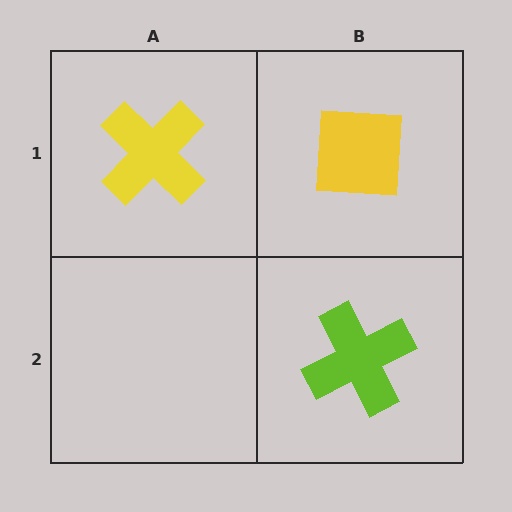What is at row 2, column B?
A lime cross.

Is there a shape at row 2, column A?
No, that cell is empty.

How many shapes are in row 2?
1 shape.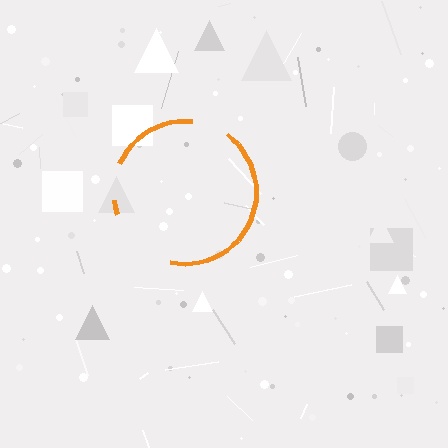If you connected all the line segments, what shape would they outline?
They would outline a circle.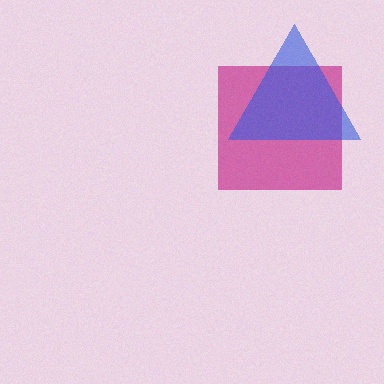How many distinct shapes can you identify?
There are 2 distinct shapes: a magenta square, a blue triangle.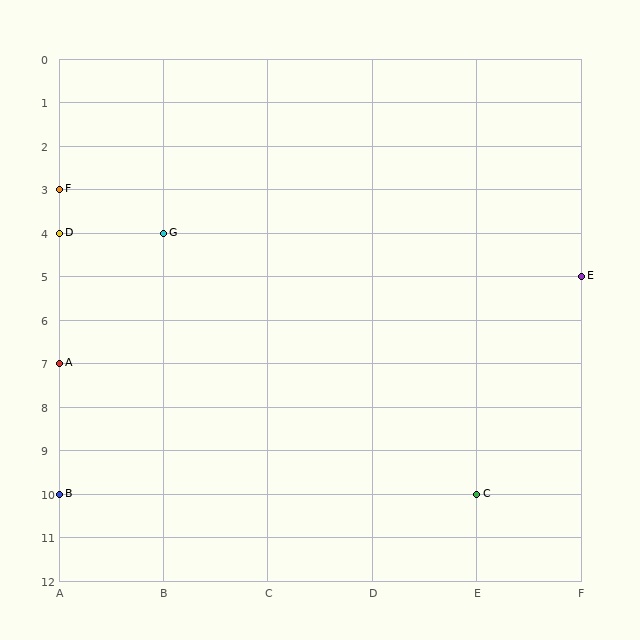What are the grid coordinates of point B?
Point B is at grid coordinates (A, 10).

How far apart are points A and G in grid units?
Points A and G are 1 column and 3 rows apart (about 3.2 grid units diagonally).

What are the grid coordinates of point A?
Point A is at grid coordinates (A, 7).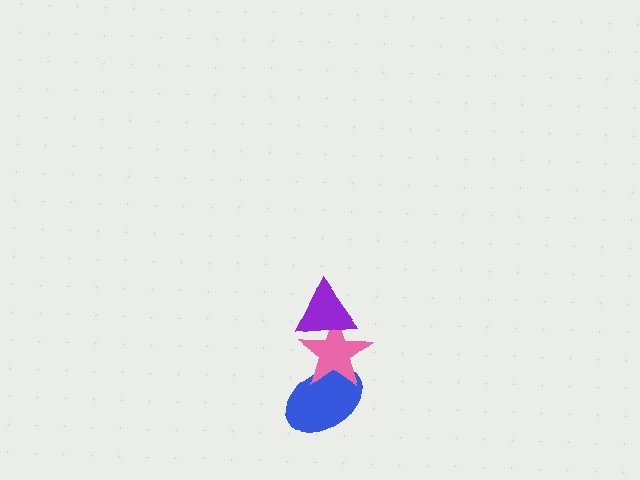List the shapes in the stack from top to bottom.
From top to bottom: the purple triangle, the pink star, the blue ellipse.